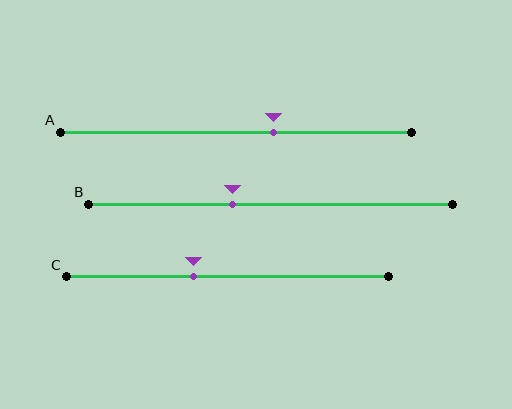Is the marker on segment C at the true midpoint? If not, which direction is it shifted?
No, the marker on segment C is shifted to the left by about 10% of the segment length.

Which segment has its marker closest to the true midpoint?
Segment C has its marker closest to the true midpoint.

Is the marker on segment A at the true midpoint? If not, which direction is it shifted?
No, the marker on segment A is shifted to the right by about 11% of the segment length.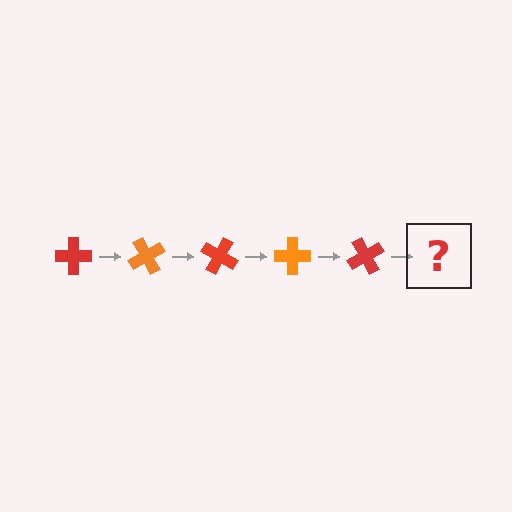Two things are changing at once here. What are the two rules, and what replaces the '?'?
The two rules are that it rotates 60 degrees each step and the color cycles through red and orange. The '?' should be an orange cross, rotated 300 degrees from the start.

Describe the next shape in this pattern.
It should be an orange cross, rotated 300 degrees from the start.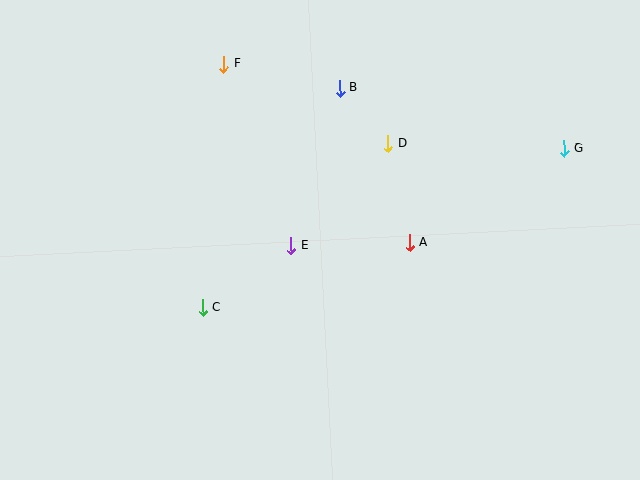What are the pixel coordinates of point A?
Point A is at (410, 243).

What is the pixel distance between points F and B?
The distance between F and B is 119 pixels.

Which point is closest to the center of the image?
Point E at (291, 246) is closest to the center.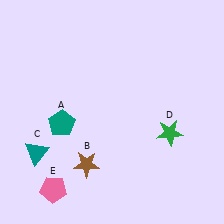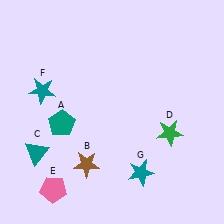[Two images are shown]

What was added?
A teal star (F), a teal star (G) were added in Image 2.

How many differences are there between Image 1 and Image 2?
There are 2 differences between the two images.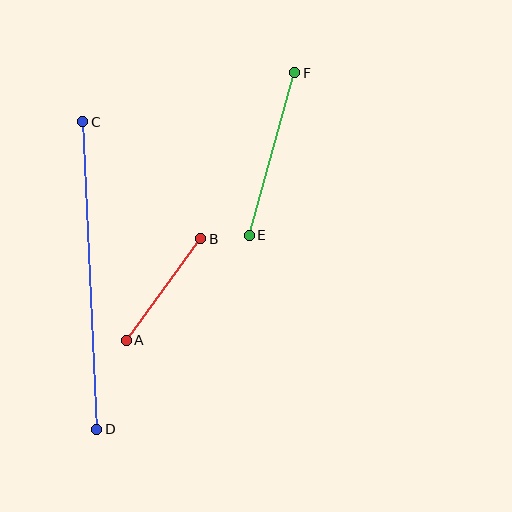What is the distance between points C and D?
The distance is approximately 308 pixels.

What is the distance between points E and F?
The distance is approximately 169 pixels.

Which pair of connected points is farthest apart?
Points C and D are farthest apart.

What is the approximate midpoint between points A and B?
The midpoint is at approximately (163, 289) pixels.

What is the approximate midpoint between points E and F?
The midpoint is at approximately (272, 154) pixels.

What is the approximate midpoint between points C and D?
The midpoint is at approximately (90, 276) pixels.